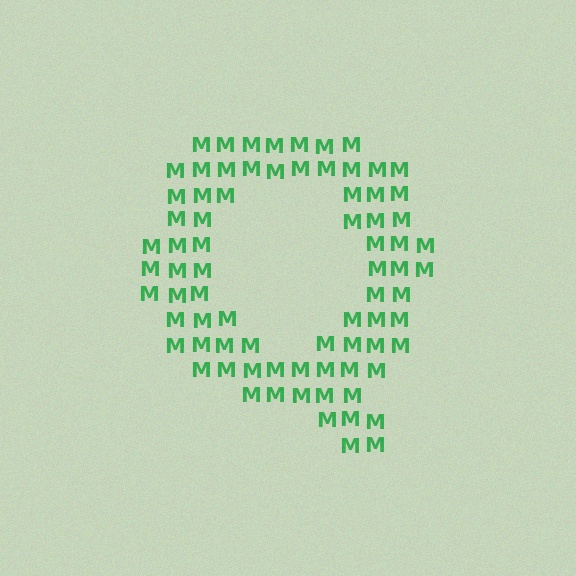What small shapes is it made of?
It is made of small letter M's.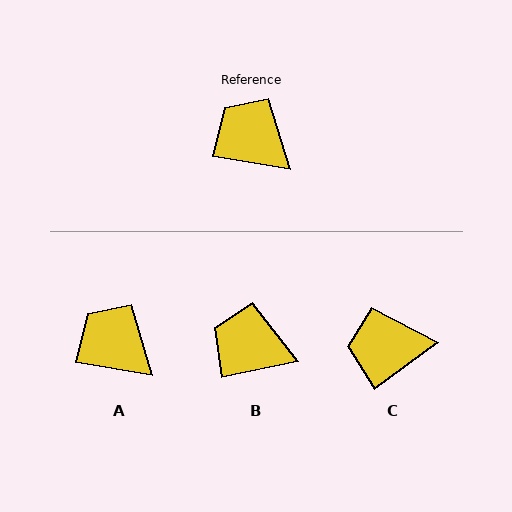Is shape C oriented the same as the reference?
No, it is off by about 46 degrees.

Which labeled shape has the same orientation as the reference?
A.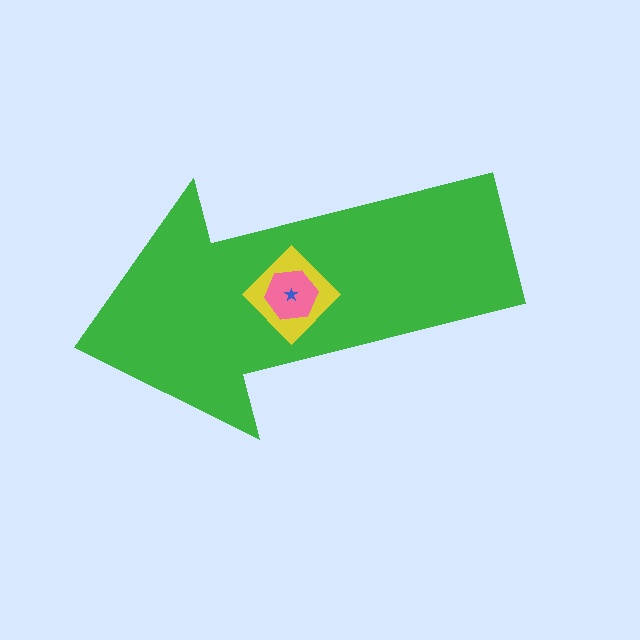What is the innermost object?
The blue star.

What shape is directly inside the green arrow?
The yellow diamond.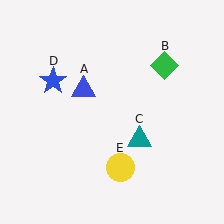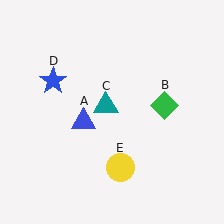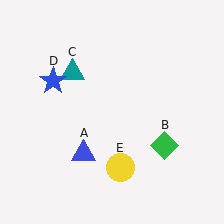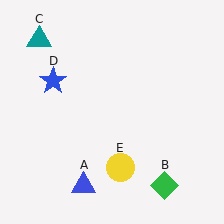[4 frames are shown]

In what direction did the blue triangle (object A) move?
The blue triangle (object A) moved down.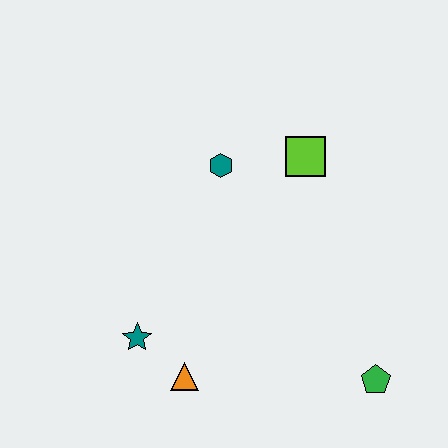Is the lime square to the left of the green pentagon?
Yes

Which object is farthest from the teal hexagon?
The green pentagon is farthest from the teal hexagon.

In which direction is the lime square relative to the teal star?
The lime square is above the teal star.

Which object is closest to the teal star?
The orange triangle is closest to the teal star.